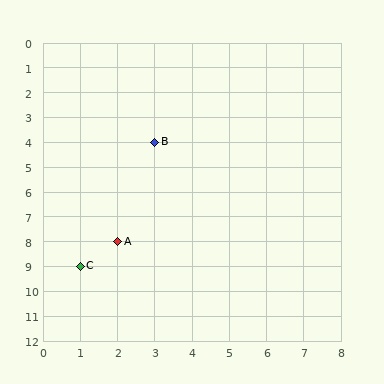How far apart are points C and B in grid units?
Points C and B are 2 columns and 5 rows apart (about 5.4 grid units diagonally).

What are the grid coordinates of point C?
Point C is at grid coordinates (1, 9).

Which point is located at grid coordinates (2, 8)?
Point A is at (2, 8).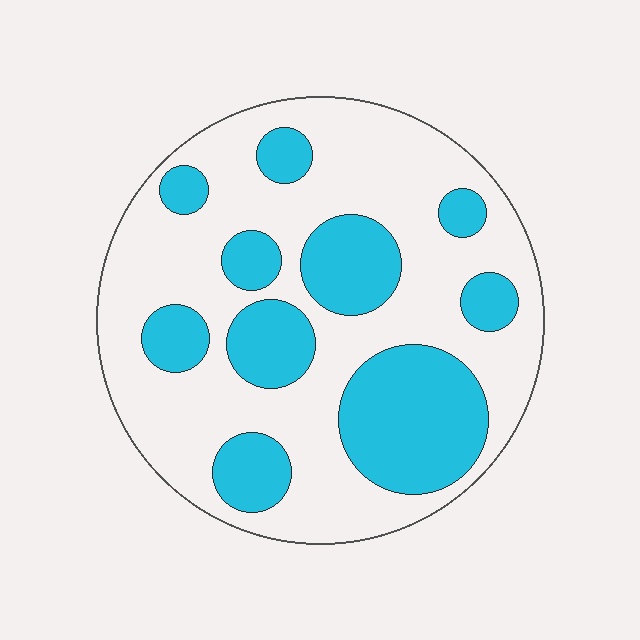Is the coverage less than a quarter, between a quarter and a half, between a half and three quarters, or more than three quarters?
Between a quarter and a half.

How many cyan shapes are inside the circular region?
10.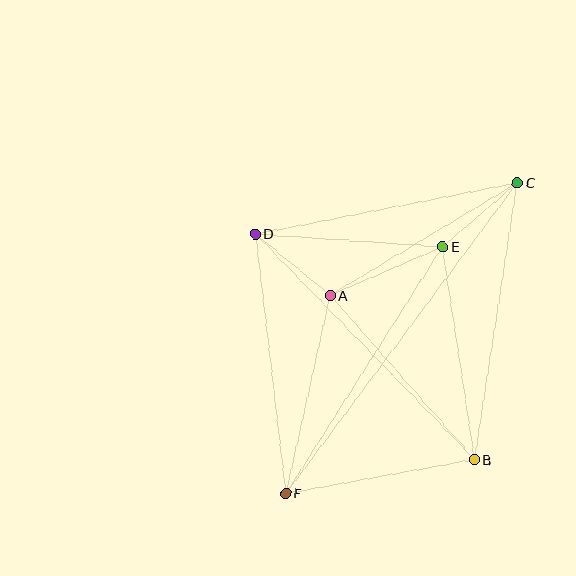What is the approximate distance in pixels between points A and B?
The distance between A and B is approximately 219 pixels.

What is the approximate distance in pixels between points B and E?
The distance between B and E is approximately 215 pixels.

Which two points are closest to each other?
Points A and D are closest to each other.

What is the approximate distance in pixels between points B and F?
The distance between B and F is approximately 191 pixels.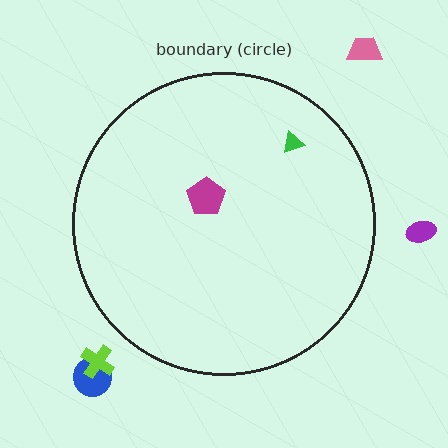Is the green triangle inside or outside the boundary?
Inside.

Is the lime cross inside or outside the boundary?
Outside.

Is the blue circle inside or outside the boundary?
Outside.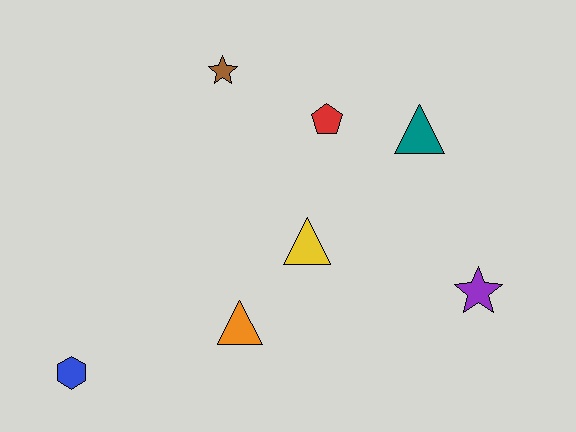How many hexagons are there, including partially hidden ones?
There is 1 hexagon.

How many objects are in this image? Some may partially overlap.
There are 7 objects.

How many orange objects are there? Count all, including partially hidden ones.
There is 1 orange object.